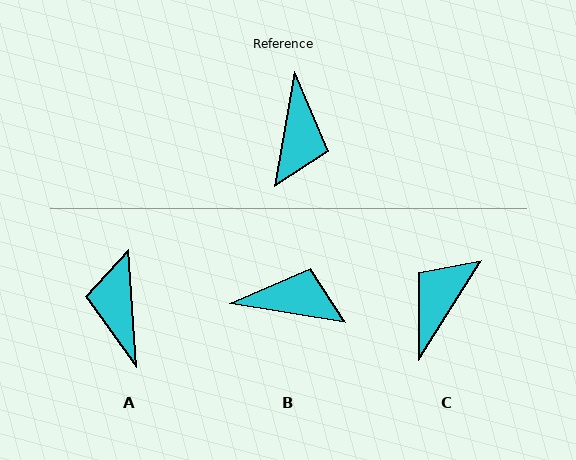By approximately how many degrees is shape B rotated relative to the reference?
Approximately 90 degrees counter-clockwise.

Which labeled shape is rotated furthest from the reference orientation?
A, about 167 degrees away.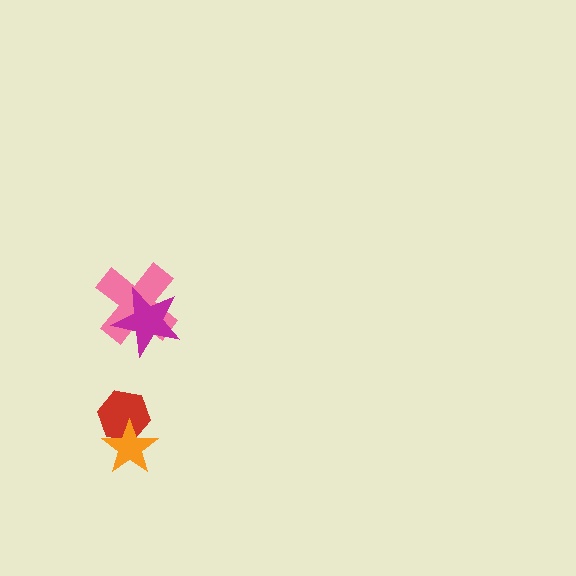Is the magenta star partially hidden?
No, no other shape covers it.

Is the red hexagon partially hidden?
Yes, it is partially covered by another shape.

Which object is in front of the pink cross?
The magenta star is in front of the pink cross.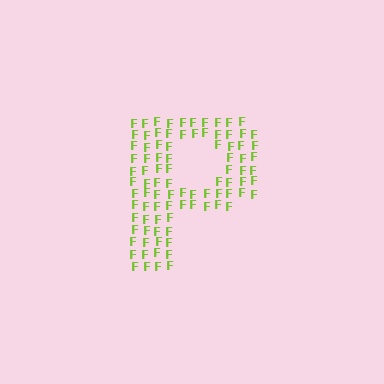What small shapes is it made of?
It is made of small letter F's.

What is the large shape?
The large shape is the letter P.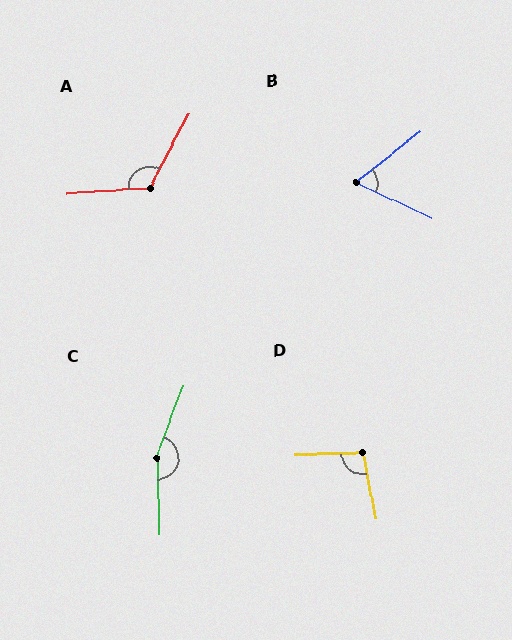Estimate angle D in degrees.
Approximately 99 degrees.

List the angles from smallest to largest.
B (63°), D (99°), A (121°), C (158°).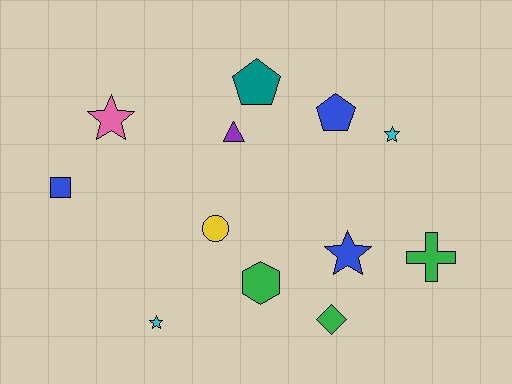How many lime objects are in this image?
There are no lime objects.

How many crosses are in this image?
There is 1 cross.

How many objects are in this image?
There are 12 objects.